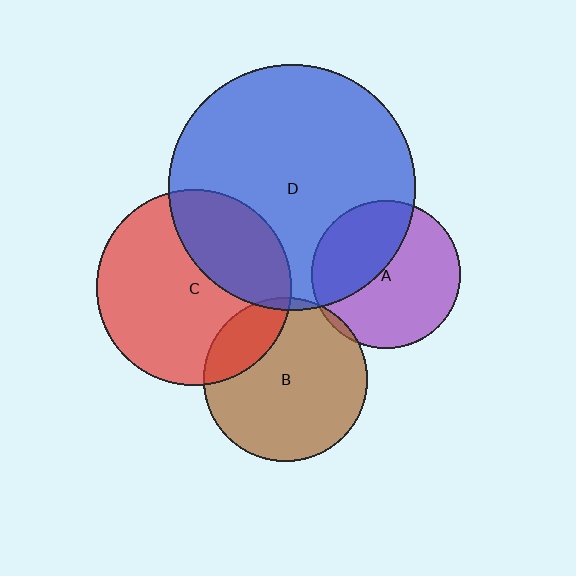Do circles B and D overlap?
Yes.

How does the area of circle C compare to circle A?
Approximately 1.7 times.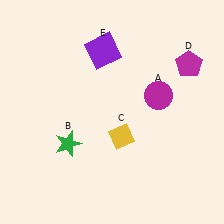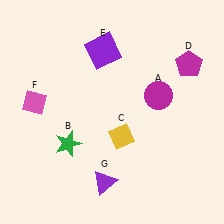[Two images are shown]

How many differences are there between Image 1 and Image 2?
There are 2 differences between the two images.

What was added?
A pink diamond (F), a purple triangle (G) were added in Image 2.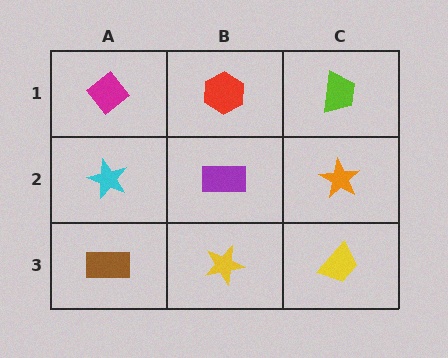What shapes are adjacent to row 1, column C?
An orange star (row 2, column C), a red hexagon (row 1, column B).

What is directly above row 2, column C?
A lime trapezoid.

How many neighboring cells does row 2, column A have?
3.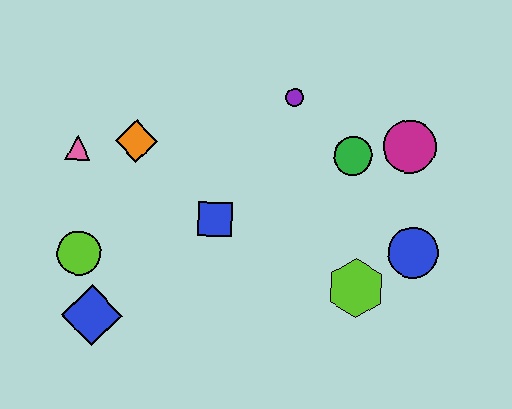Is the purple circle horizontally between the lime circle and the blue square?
No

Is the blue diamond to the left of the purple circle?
Yes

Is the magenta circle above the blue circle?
Yes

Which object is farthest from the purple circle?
The blue diamond is farthest from the purple circle.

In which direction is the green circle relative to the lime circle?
The green circle is to the right of the lime circle.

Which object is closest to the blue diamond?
The lime circle is closest to the blue diamond.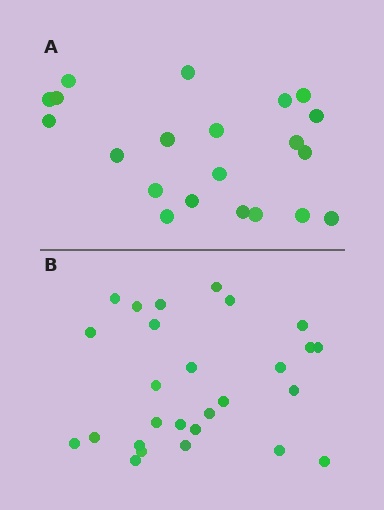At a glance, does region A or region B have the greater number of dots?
Region B (the bottom region) has more dots.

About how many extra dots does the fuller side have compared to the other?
Region B has about 6 more dots than region A.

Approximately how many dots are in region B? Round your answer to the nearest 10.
About 30 dots. (The exact count is 27, which rounds to 30.)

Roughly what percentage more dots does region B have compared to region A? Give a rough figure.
About 30% more.